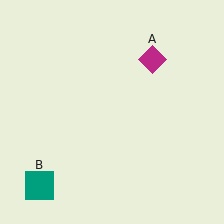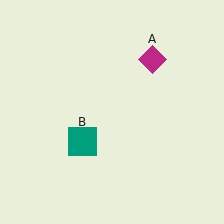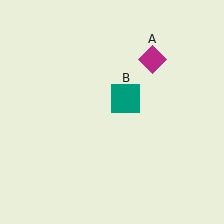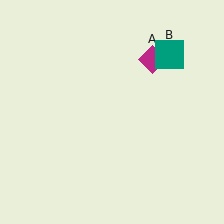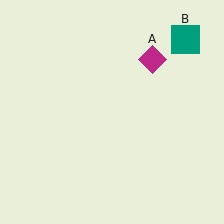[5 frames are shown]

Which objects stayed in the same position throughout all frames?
Magenta diamond (object A) remained stationary.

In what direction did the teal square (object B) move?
The teal square (object B) moved up and to the right.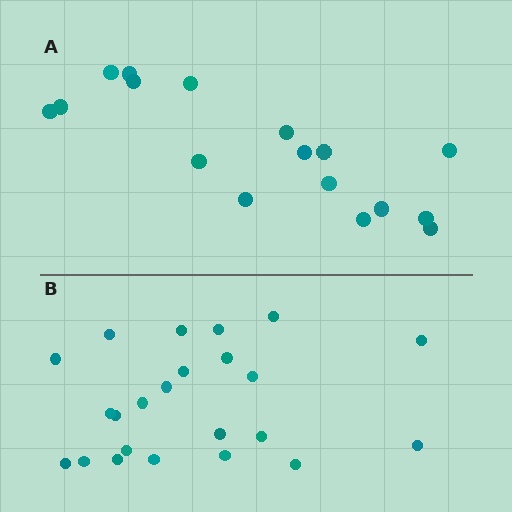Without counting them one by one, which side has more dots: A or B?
Region B (the bottom region) has more dots.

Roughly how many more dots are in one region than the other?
Region B has about 6 more dots than region A.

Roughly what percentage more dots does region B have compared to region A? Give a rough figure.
About 35% more.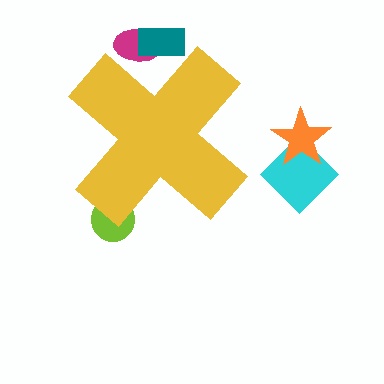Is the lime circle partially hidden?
Yes, the lime circle is partially hidden behind the yellow cross.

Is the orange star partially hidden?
No, the orange star is fully visible.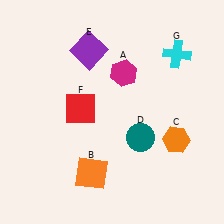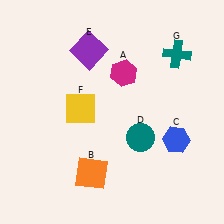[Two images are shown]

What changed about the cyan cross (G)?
In Image 1, G is cyan. In Image 2, it changed to teal.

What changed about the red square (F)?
In Image 1, F is red. In Image 2, it changed to yellow.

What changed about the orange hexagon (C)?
In Image 1, C is orange. In Image 2, it changed to blue.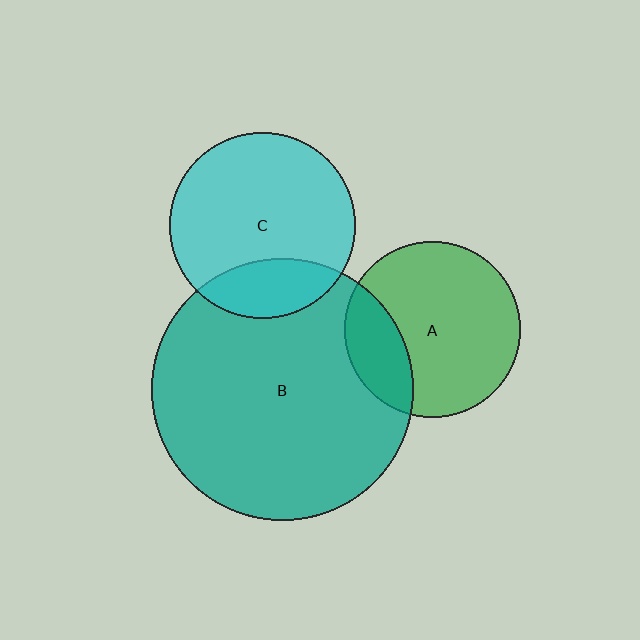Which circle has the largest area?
Circle B (teal).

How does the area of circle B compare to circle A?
Approximately 2.2 times.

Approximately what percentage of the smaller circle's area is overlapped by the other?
Approximately 25%.